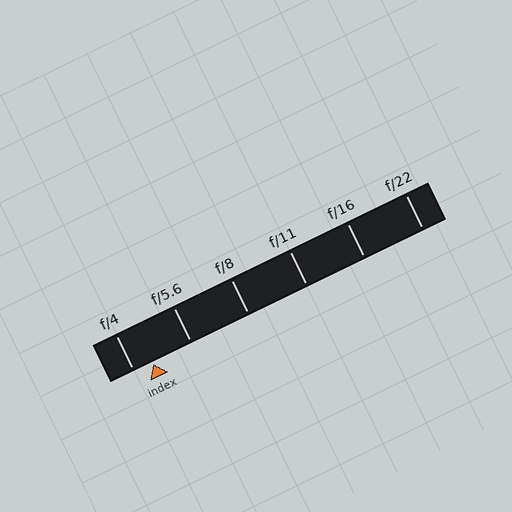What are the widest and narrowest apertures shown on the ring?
The widest aperture shown is f/4 and the narrowest is f/22.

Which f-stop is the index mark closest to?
The index mark is closest to f/4.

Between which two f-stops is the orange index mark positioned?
The index mark is between f/4 and f/5.6.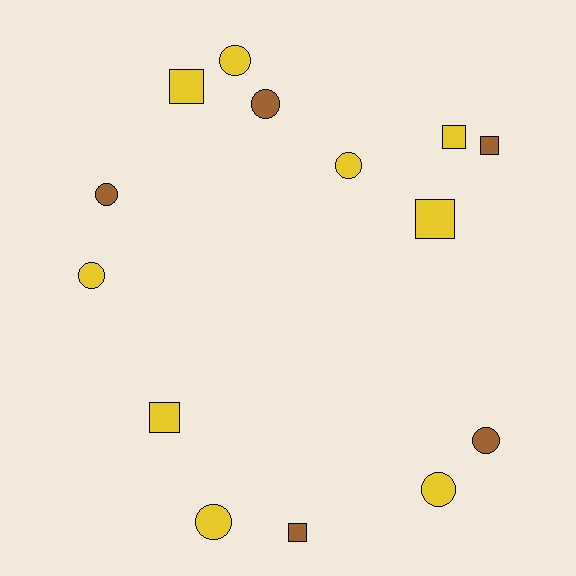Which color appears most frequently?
Yellow, with 9 objects.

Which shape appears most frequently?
Circle, with 8 objects.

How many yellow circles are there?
There are 5 yellow circles.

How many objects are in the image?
There are 14 objects.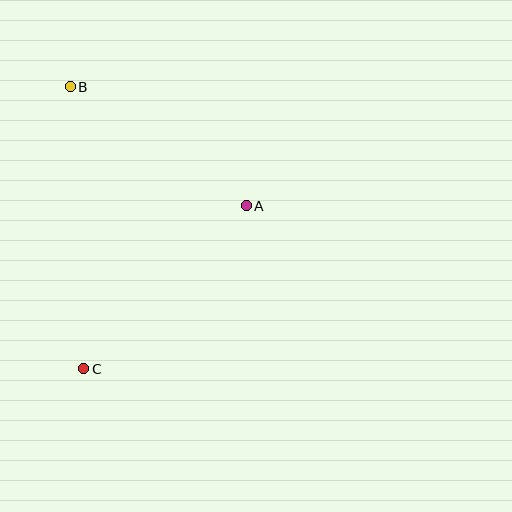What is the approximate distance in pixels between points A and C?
The distance between A and C is approximately 230 pixels.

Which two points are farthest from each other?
Points B and C are farthest from each other.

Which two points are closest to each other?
Points A and B are closest to each other.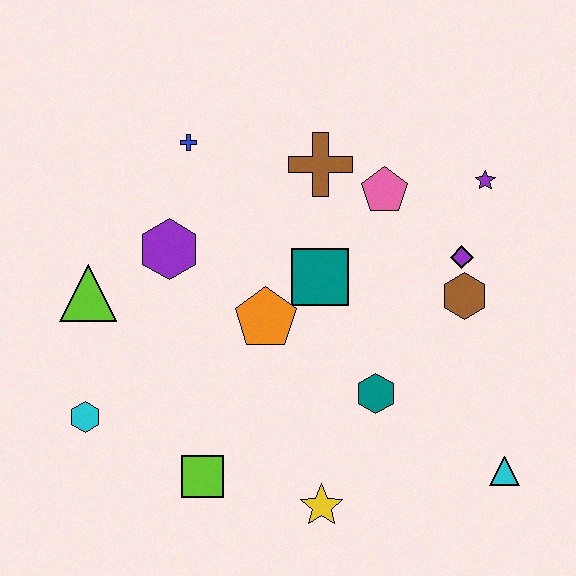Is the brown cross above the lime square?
Yes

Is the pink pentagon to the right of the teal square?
Yes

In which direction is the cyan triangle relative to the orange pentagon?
The cyan triangle is to the right of the orange pentagon.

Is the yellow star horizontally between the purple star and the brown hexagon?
No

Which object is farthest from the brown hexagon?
The cyan hexagon is farthest from the brown hexagon.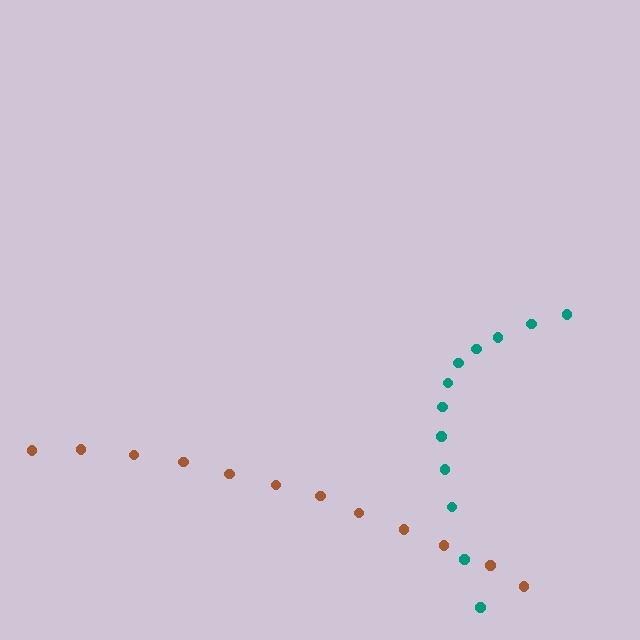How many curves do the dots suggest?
There are 2 distinct paths.